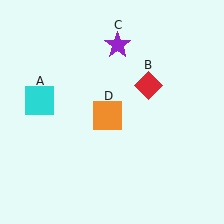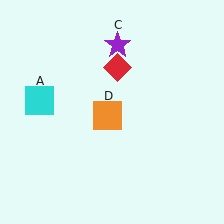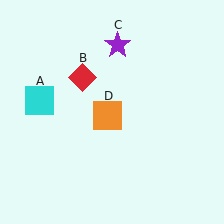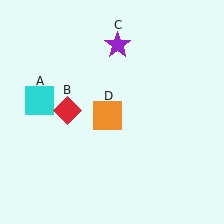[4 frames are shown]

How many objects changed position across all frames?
1 object changed position: red diamond (object B).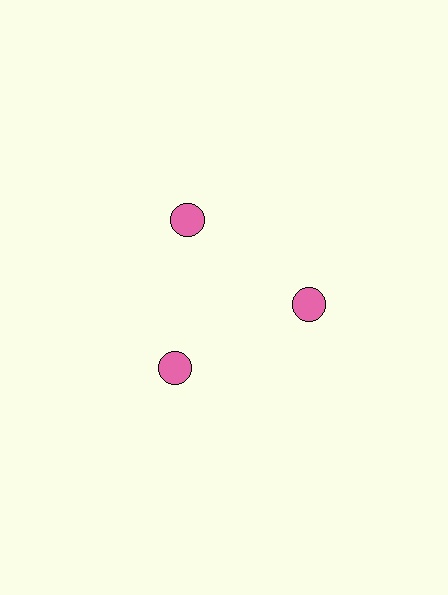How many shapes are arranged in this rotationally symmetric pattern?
There are 3 shapes, arranged in 3 groups of 1.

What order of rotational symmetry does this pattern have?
This pattern has 3-fold rotational symmetry.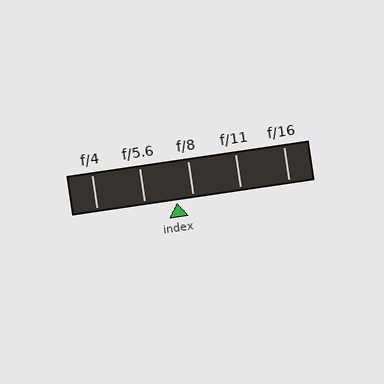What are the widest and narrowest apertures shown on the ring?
The widest aperture shown is f/4 and the narrowest is f/16.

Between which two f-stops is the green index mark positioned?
The index mark is between f/5.6 and f/8.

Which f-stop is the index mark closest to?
The index mark is closest to f/8.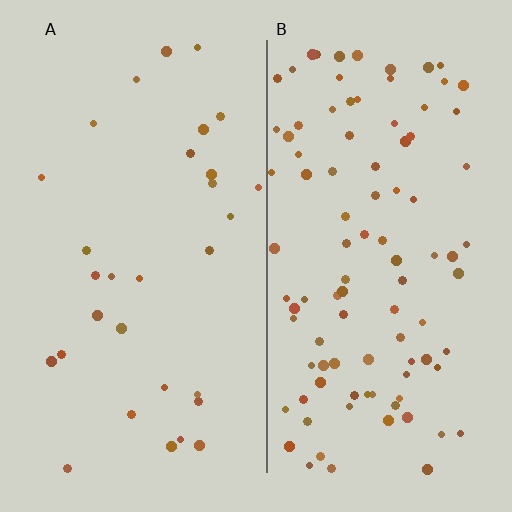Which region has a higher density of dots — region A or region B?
B (the right).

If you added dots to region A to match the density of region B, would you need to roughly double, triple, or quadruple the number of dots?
Approximately triple.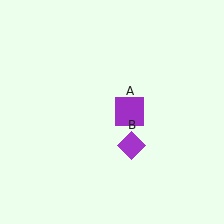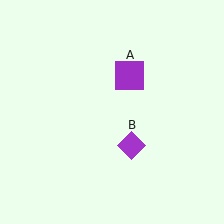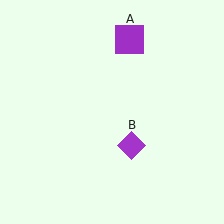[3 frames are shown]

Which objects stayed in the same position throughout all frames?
Purple diamond (object B) remained stationary.